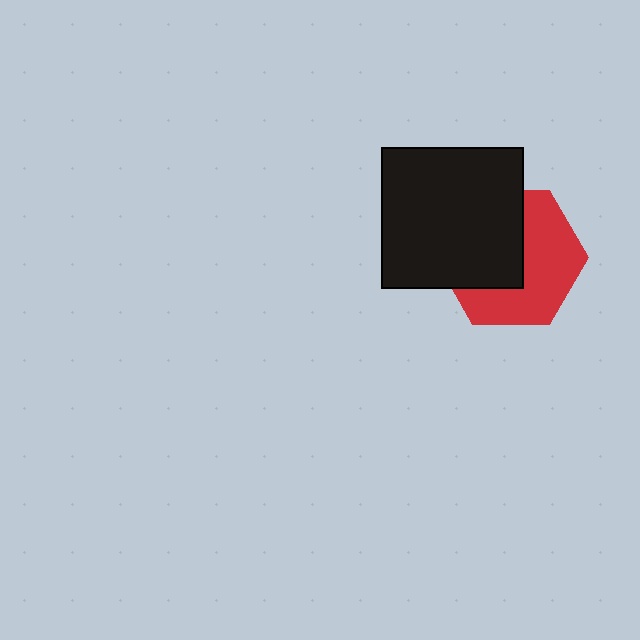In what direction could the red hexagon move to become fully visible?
The red hexagon could move toward the lower-right. That would shift it out from behind the black square entirely.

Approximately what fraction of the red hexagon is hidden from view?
Roughly 47% of the red hexagon is hidden behind the black square.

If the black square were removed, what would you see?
You would see the complete red hexagon.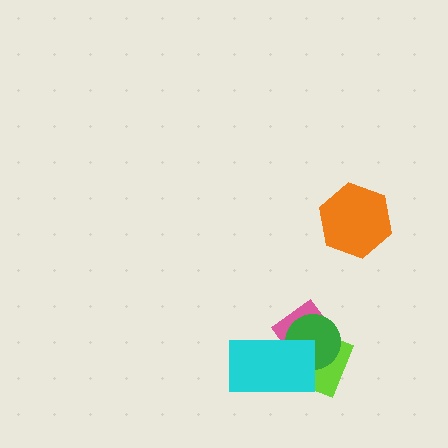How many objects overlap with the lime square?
3 objects overlap with the lime square.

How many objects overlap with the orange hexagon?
0 objects overlap with the orange hexagon.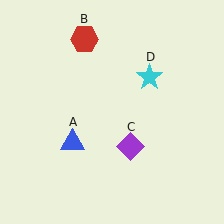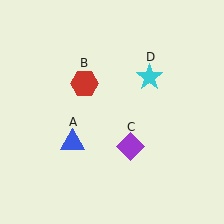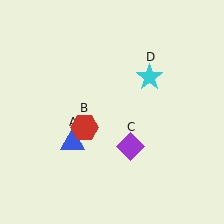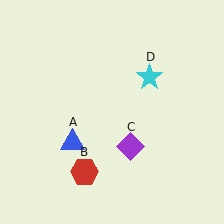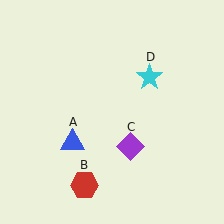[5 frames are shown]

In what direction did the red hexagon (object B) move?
The red hexagon (object B) moved down.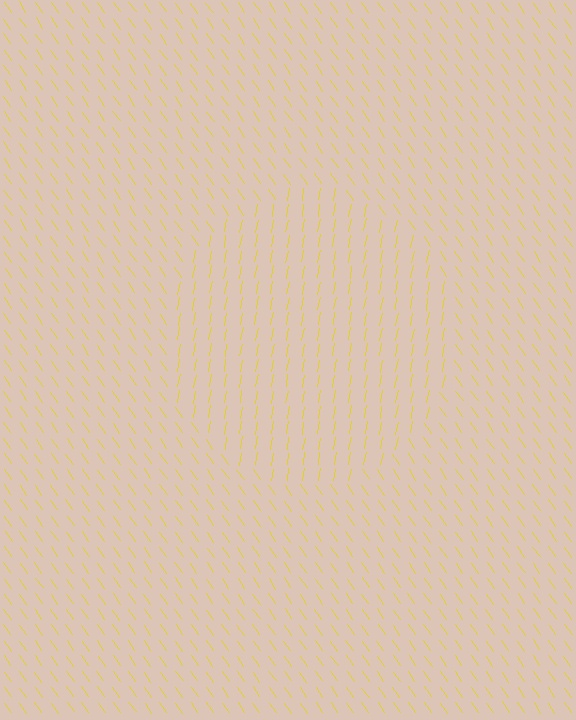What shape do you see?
I see a circle.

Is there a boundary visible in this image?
Yes, there is a texture boundary formed by a change in line orientation.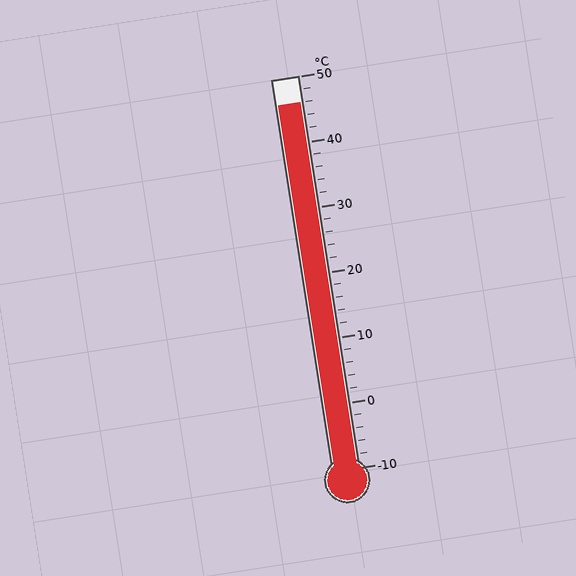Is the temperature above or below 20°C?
The temperature is above 20°C.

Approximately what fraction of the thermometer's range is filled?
The thermometer is filled to approximately 95% of its range.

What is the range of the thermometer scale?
The thermometer scale ranges from -10°C to 50°C.